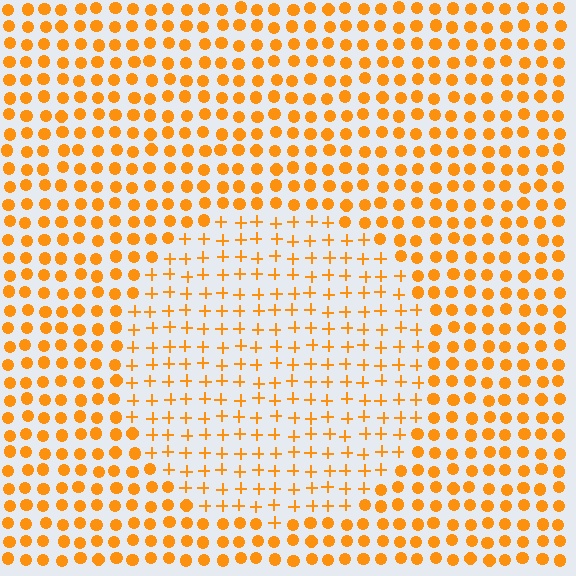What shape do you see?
I see a circle.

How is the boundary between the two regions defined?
The boundary is defined by a change in element shape: plus signs inside vs. circles outside. All elements share the same color and spacing.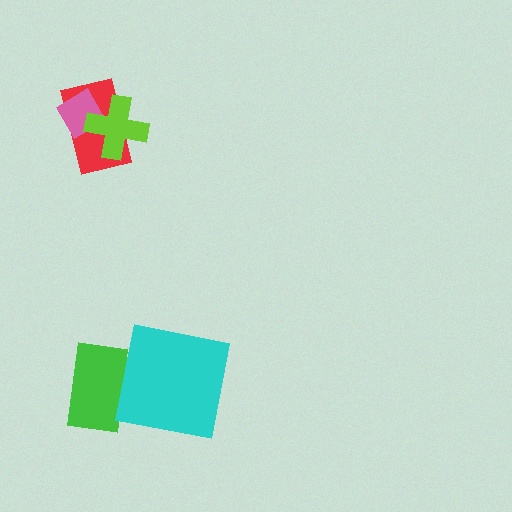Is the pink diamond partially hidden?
Yes, it is partially covered by another shape.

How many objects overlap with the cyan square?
1 object overlaps with the cyan square.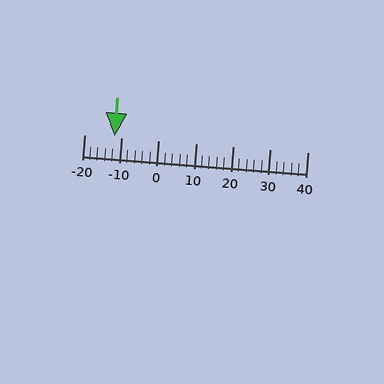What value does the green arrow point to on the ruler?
The green arrow points to approximately -12.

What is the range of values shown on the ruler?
The ruler shows values from -20 to 40.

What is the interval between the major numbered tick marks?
The major tick marks are spaced 10 units apart.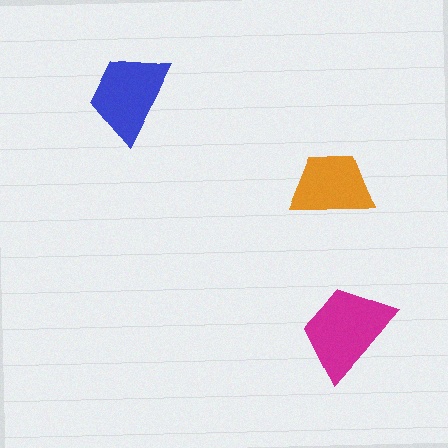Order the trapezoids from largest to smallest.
the magenta one, the blue one, the orange one.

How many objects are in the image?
There are 3 objects in the image.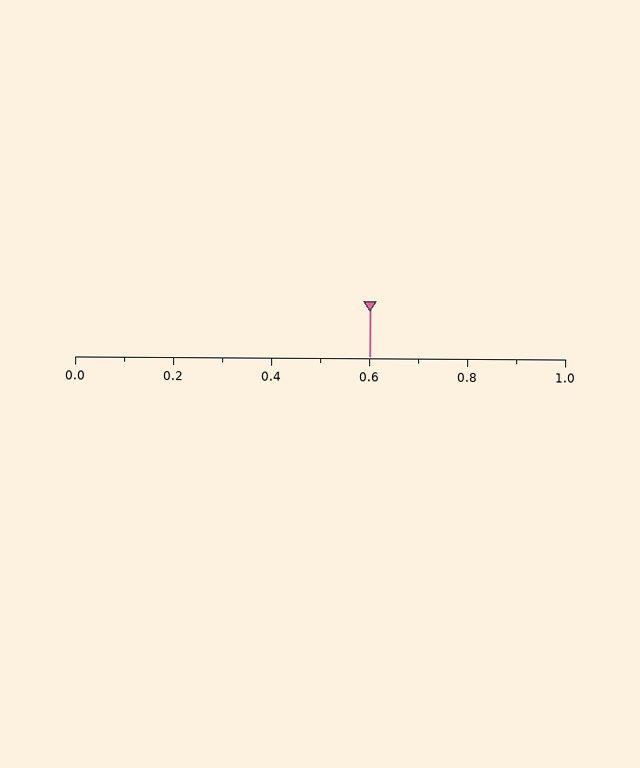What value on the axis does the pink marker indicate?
The marker indicates approximately 0.6.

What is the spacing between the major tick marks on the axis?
The major ticks are spaced 0.2 apart.